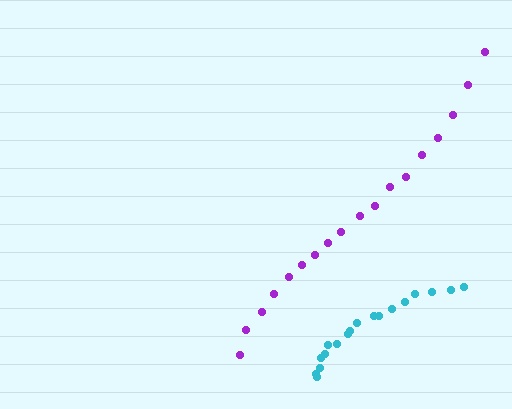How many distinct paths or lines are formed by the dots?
There are 2 distinct paths.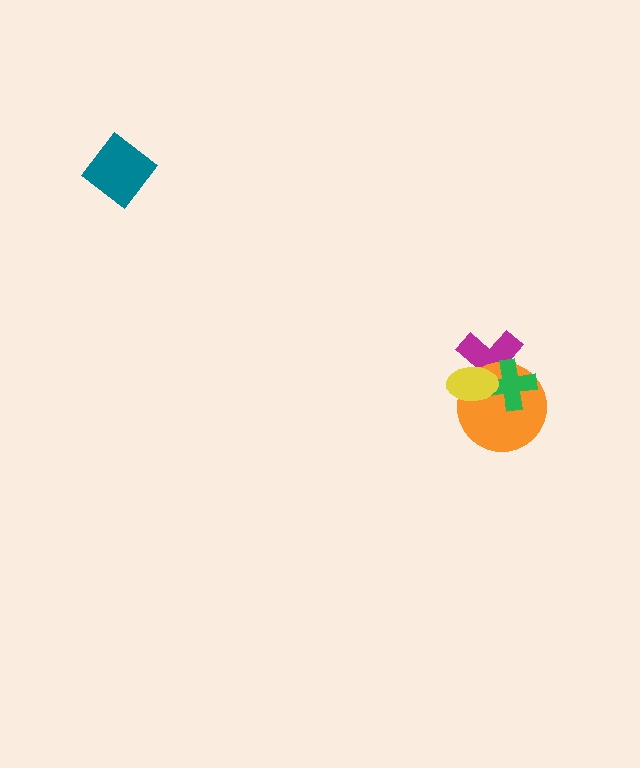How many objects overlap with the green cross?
3 objects overlap with the green cross.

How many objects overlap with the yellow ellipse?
3 objects overlap with the yellow ellipse.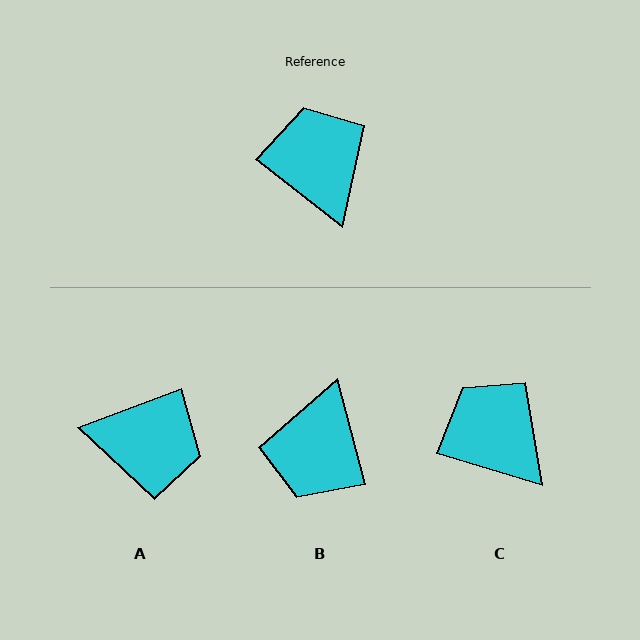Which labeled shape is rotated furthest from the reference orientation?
B, about 143 degrees away.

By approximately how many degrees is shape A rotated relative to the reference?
Approximately 122 degrees clockwise.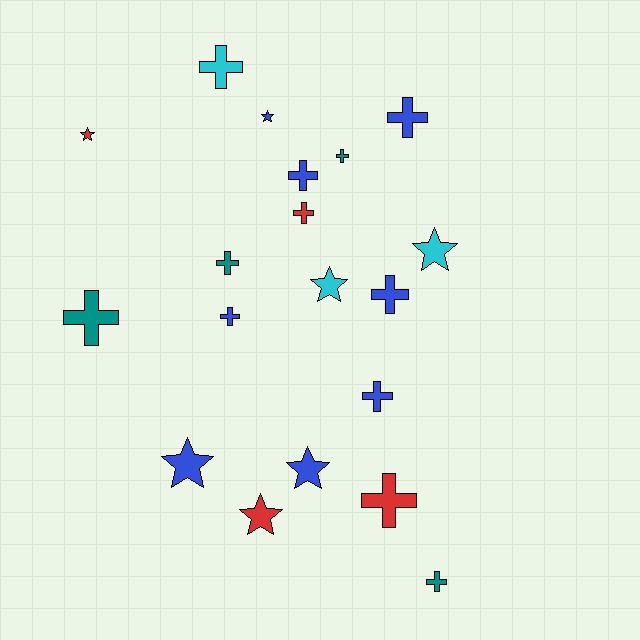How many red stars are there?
There are 2 red stars.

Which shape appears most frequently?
Cross, with 12 objects.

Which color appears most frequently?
Blue, with 8 objects.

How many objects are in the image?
There are 19 objects.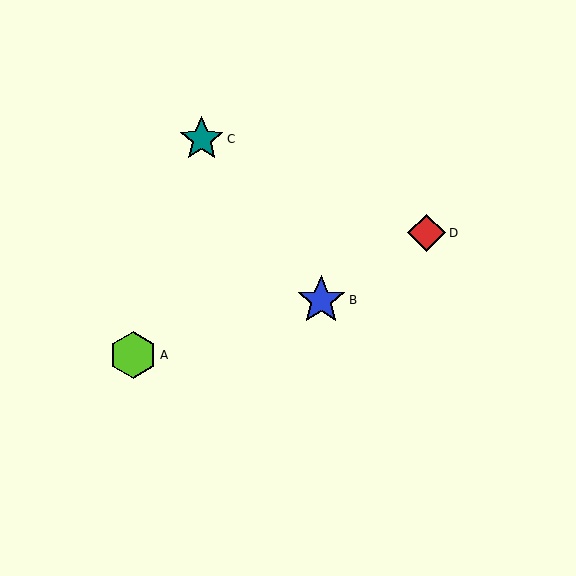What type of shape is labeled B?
Shape B is a blue star.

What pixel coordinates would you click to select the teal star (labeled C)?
Click at (202, 139) to select the teal star C.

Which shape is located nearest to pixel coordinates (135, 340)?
The lime hexagon (labeled A) at (133, 355) is nearest to that location.